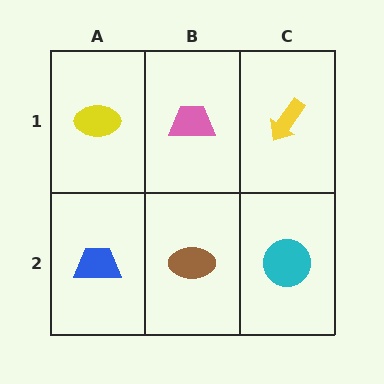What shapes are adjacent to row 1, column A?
A blue trapezoid (row 2, column A), a pink trapezoid (row 1, column B).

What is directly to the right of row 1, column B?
A yellow arrow.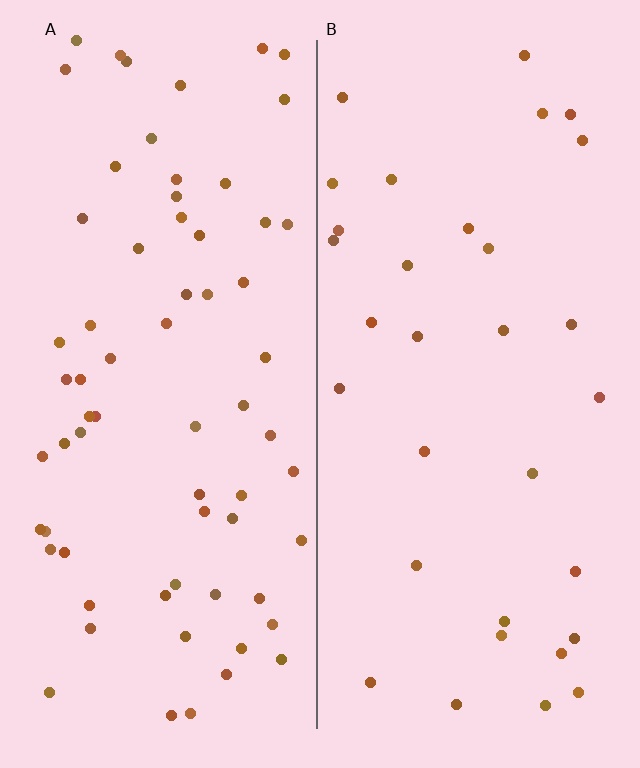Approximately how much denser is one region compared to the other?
Approximately 2.1× — region A over region B.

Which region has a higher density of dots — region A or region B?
A (the left).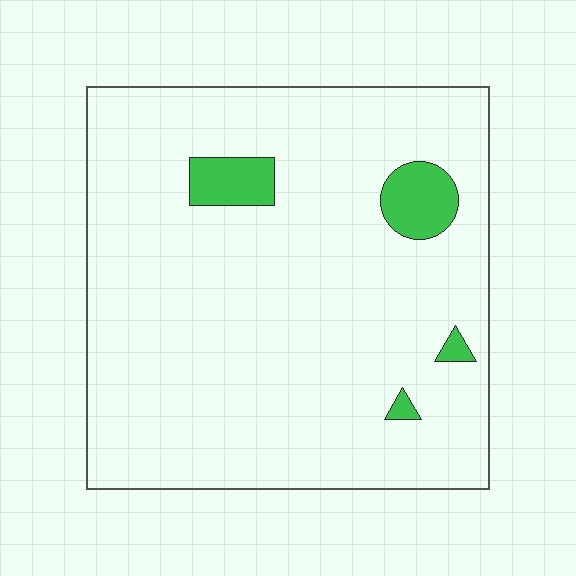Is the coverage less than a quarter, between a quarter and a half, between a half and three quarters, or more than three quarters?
Less than a quarter.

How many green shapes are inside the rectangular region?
4.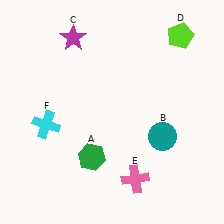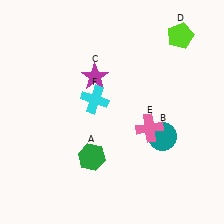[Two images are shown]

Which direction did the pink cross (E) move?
The pink cross (E) moved up.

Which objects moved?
The objects that moved are: the magenta star (C), the pink cross (E), the cyan cross (F).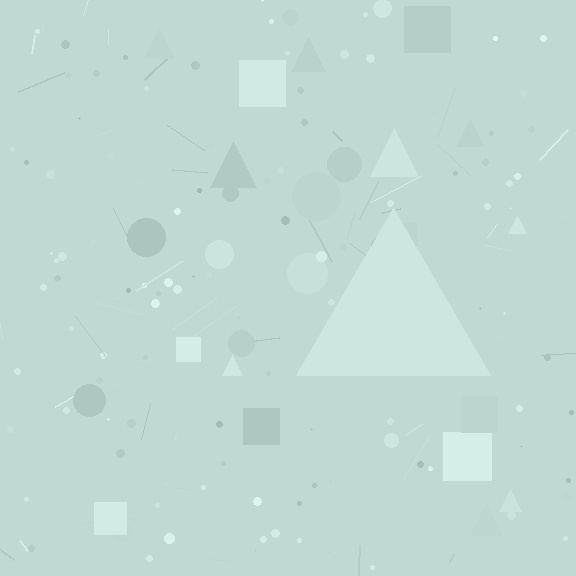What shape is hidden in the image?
A triangle is hidden in the image.